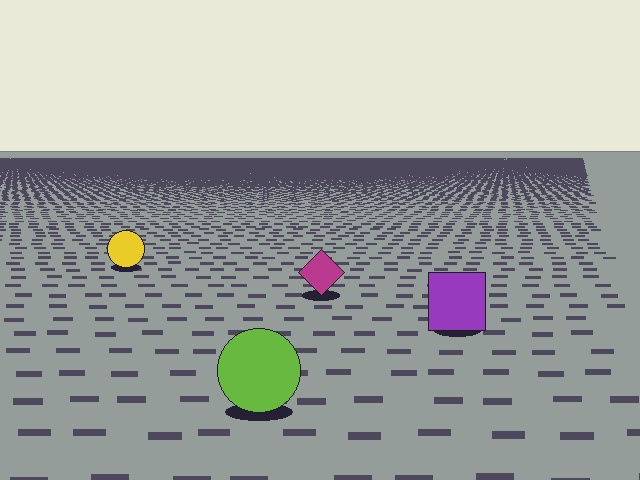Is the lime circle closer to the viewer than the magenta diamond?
Yes. The lime circle is closer — you can tell from the texture gradient: the ground texture is coarser near it.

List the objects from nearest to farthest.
From nearest to farthest: the lime circle, the purple square, the magenta diamond, the yellow circle.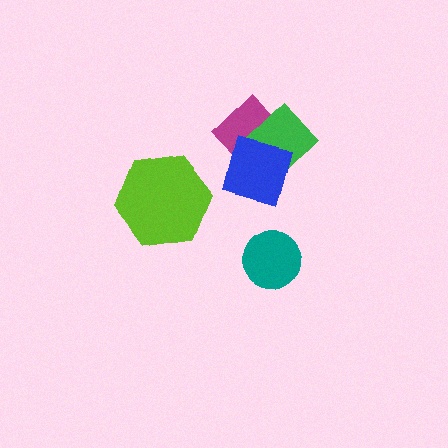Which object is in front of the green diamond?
The blue diamond is in front of the green diamond.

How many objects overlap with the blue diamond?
2 objects overlap with the blue diamond.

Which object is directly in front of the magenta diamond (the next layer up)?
The green diamond is directly in front of the magenta diamond.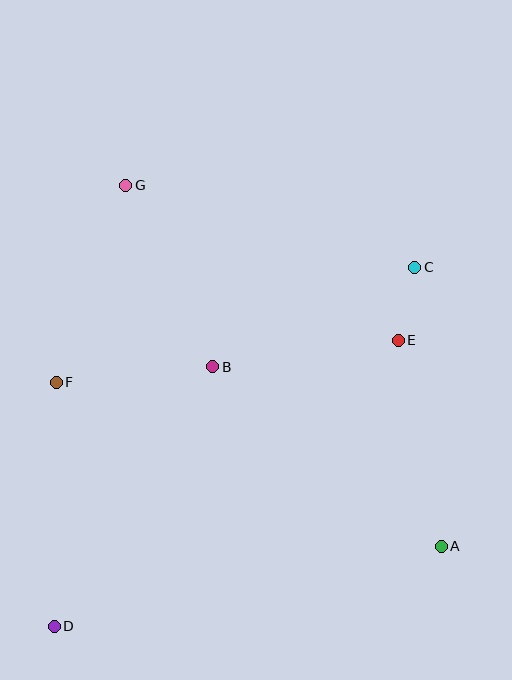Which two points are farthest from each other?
Points C and D are farthest from each other.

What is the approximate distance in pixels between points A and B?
The distance between A and B is approximately 290 pixels.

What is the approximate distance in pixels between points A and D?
The distance between A and D is approximately 395 pixels.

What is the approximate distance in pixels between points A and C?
The distance between A and C is approximately 280 pixels.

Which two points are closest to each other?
Points C and E are closest to each other.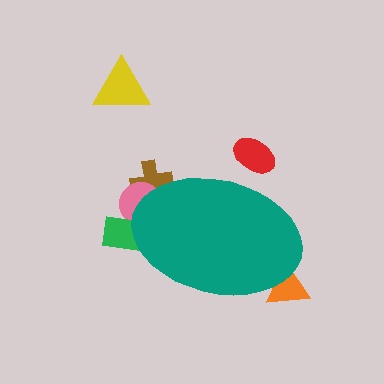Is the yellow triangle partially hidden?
No, the yellow triangle is fully visible.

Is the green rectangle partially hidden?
Yes, the green rectangle is partially hidden behind the teal ellipse.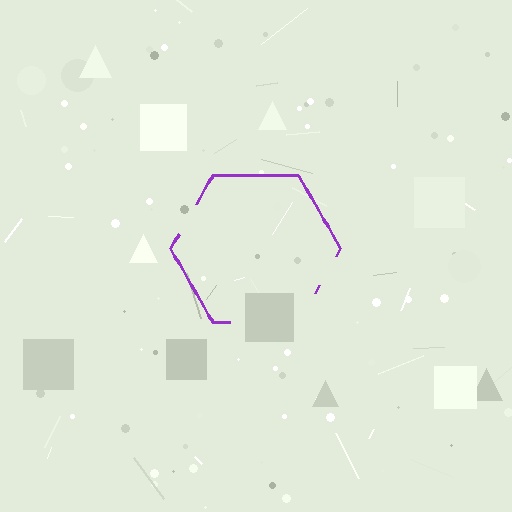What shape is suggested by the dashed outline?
The dashed outline suggests a hexagon.